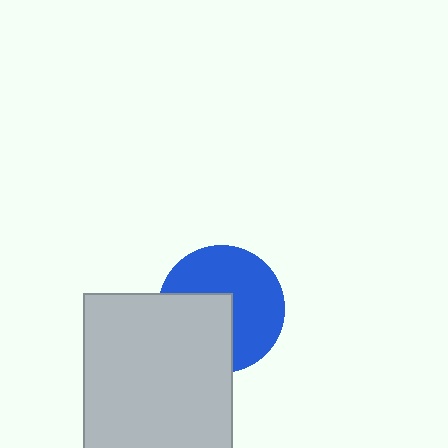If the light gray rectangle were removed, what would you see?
You would see the complete blue circle.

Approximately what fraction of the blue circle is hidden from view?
Roughly 40% of the blue circle is hidden behind the light gray rectangle.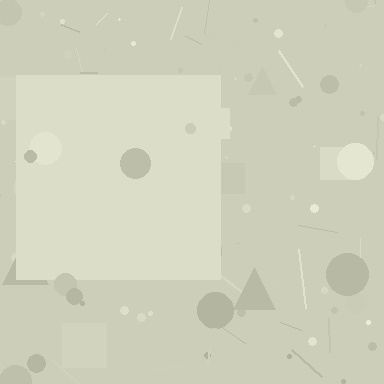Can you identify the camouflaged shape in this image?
The camouflaged shape is a square.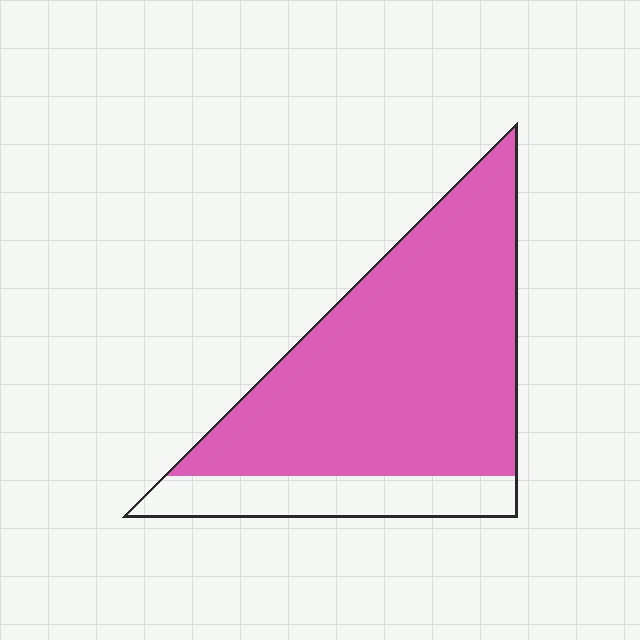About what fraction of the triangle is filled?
About four fifths (4/5).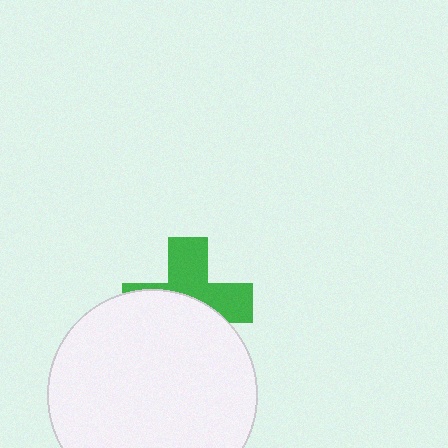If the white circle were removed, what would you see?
You would see the complete green cross.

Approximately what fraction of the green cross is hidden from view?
Roughly 52% of the green cross is hidden behind the white circle.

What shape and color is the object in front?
The object in front is a white circle.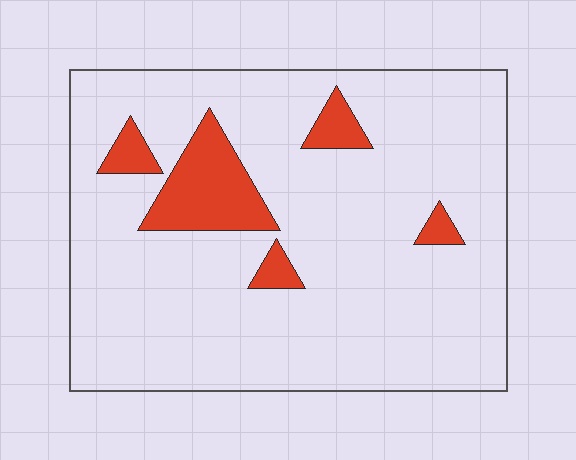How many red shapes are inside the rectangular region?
5.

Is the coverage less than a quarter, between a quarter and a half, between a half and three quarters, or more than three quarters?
Less than a quarter.